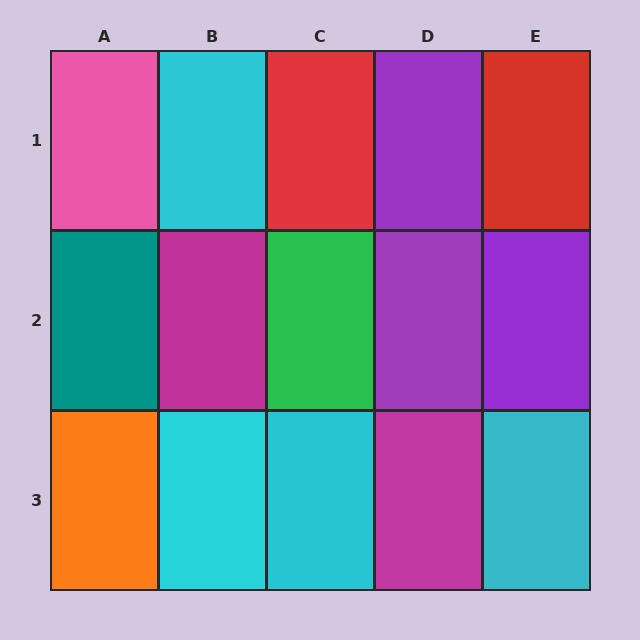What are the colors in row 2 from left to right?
Teal, magenta, green, purple, purple.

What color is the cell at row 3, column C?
Cyan.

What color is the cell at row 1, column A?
Pink.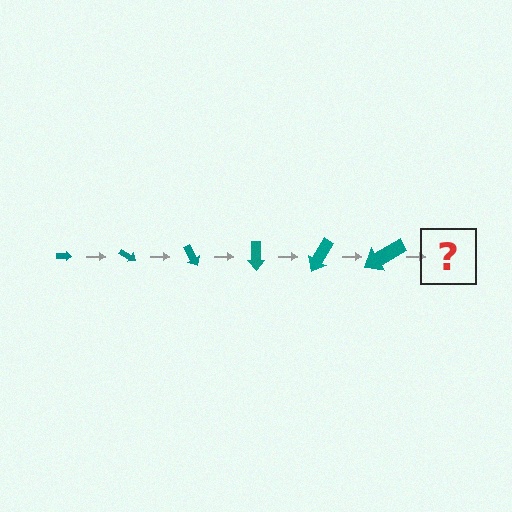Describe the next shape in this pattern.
It should be an arrow, larger than the previous one and rotated 180 degrees from the start.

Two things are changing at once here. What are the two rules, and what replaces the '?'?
The two rules are that the arrow grows larger each step and it rotates 30 degrees each step. The '?' should be an arrow, larger than the previous one and rotated 180 degrees from the start.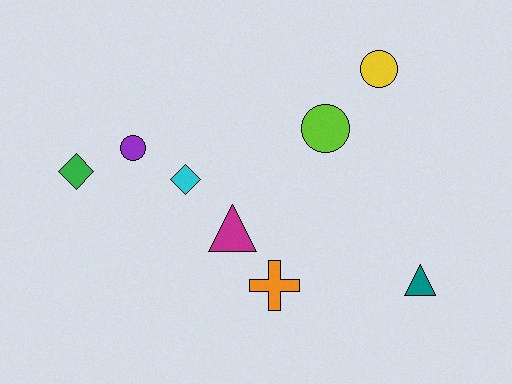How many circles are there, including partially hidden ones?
There are 3 circles.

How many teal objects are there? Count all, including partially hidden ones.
There is 1 teal object.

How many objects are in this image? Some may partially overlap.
There are 8 objects.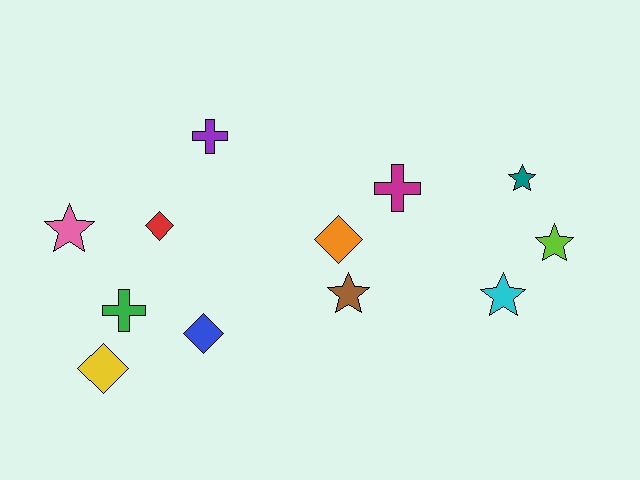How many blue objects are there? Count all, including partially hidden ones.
There is 1 blue object.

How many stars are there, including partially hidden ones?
There are 5 stars.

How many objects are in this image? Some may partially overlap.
There are 12 objects.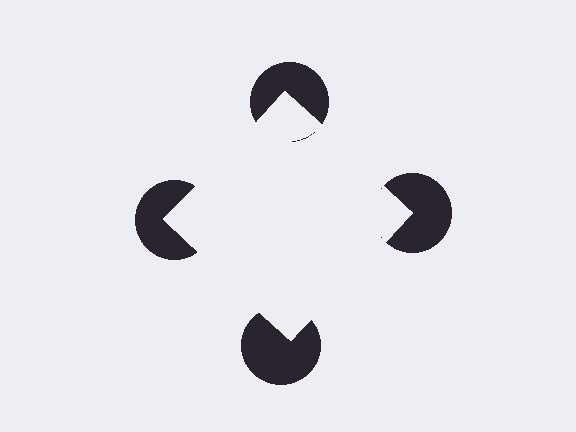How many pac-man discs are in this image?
There are 4 — one at each vertex of the illusory square.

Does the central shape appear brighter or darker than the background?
It typically appears slightly brighter than the background, even though no actual brightness change is drawn.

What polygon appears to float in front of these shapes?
An illusory square — its edges are inferred from the aligned wedge cuts in the pac-man discs, not physically drawn.